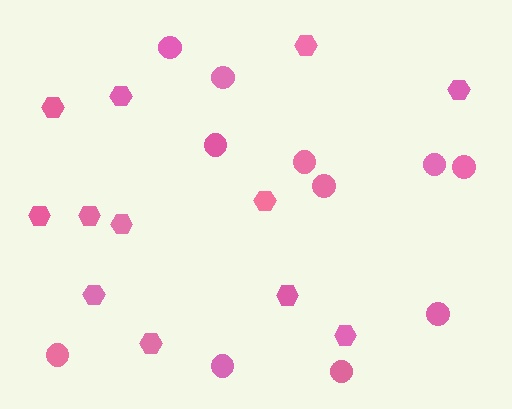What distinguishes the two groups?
There are 2 groups: one group of hexagons (12) and one group of circles (11).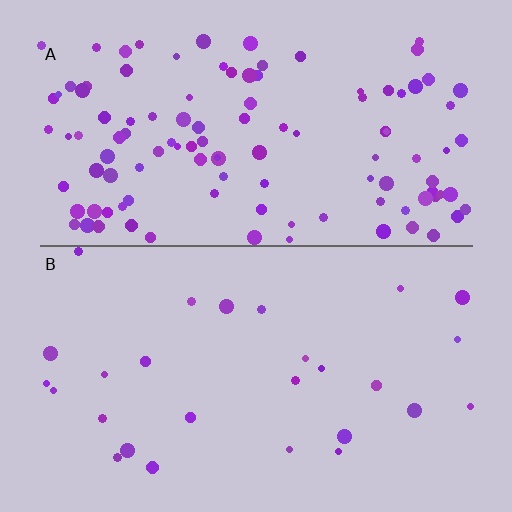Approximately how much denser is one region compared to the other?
Approximately 4.2× — region A over region B.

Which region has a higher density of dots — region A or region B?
A (the top).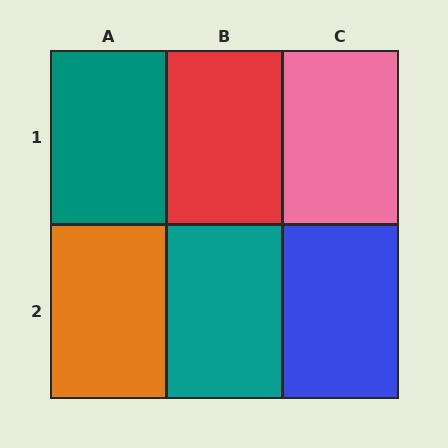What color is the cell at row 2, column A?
Orange.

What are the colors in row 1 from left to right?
Teal, red, pink.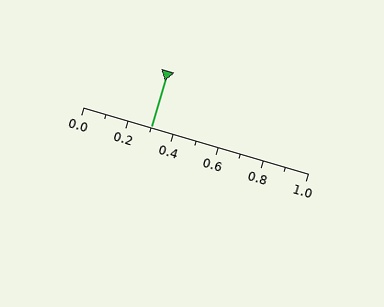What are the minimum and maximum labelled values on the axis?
The axis runs from 0.0 to 1.0.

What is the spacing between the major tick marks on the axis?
The major ticks are spaced 0.2 apart.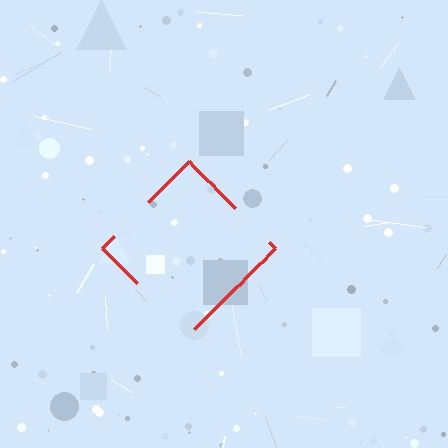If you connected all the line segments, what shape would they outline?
They would outline a diamond.